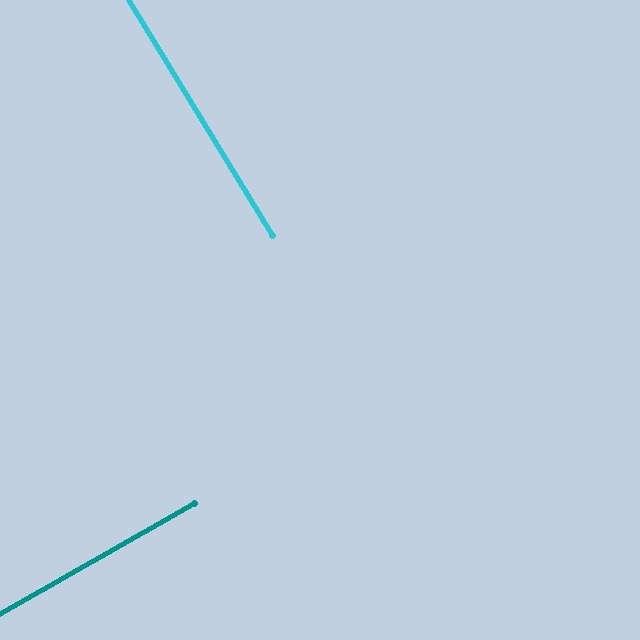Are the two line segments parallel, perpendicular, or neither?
Perpendicular — they meet at approximately 88°.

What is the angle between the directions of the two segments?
Approximately 88 degrees.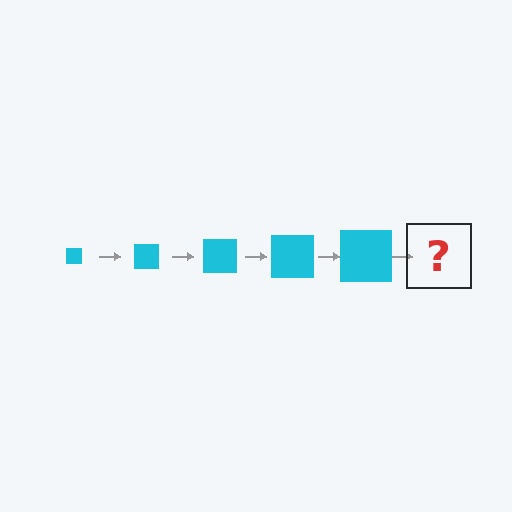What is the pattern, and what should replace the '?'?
The pattern is that the square gets progressively larger each step. The '?' should be a cyan square, larger than the previous one.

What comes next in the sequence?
The next element should be a cyan square, larger than the previous one.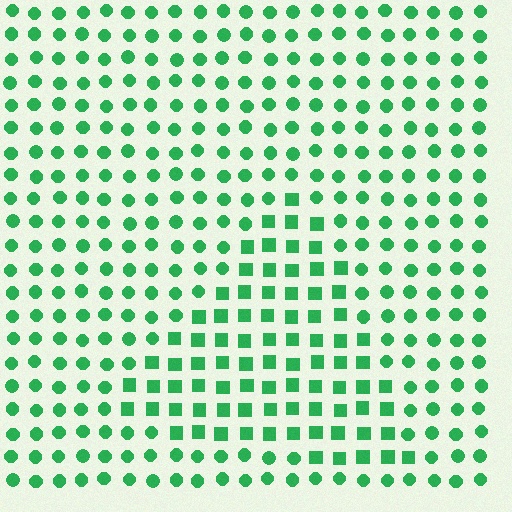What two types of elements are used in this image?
The image uses squares inside the triangle region and circles outside it.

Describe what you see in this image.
The image is filled with small green elements arranged in a uniform grid. A triangle-shaped region contains squares, while the surrounding area contains circles. The boundary is defined purely by the change in element shape.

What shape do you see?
I see a triangle.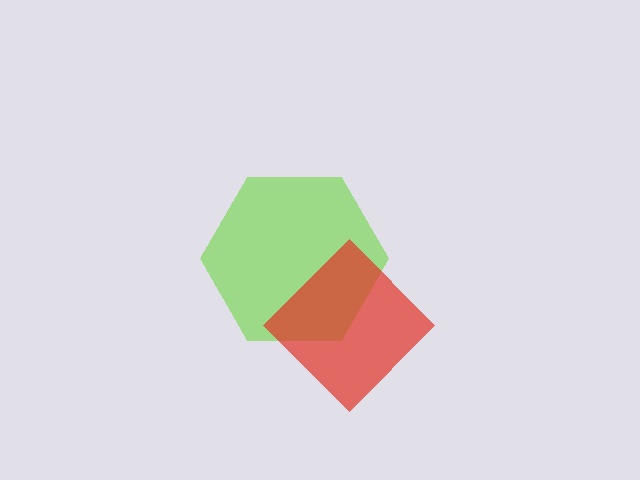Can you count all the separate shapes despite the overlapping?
Yes, there are 2 separate shapes.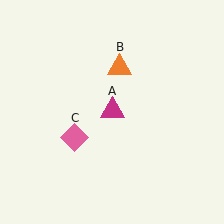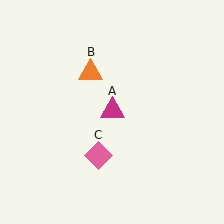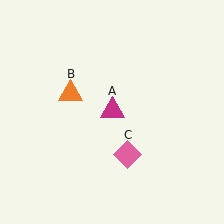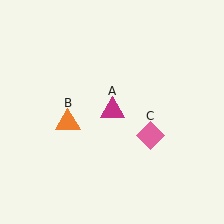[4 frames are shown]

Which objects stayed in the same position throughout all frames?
Magenta triangle (object A) remained stationary.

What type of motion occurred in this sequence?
The orange triangle (object B), pink diamond (object C) rotated counterclockwise around the center of the scene.